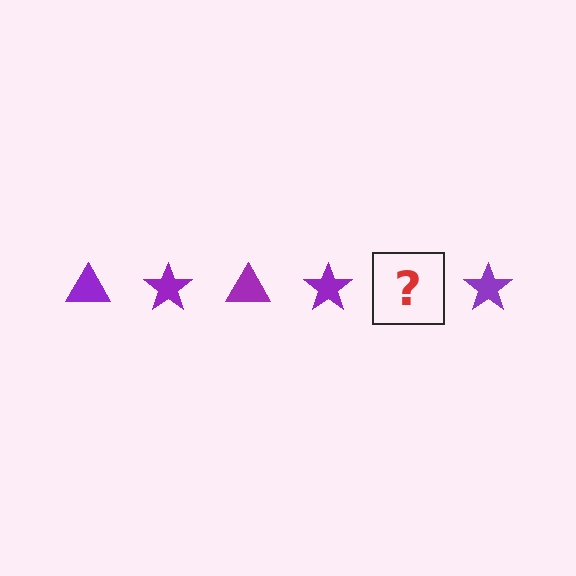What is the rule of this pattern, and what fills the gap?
The rule is that the pattern cycles through triangle, star shapes in purple. The gap should be filled with a purple triangle.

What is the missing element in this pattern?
The missing element is a purple triangle.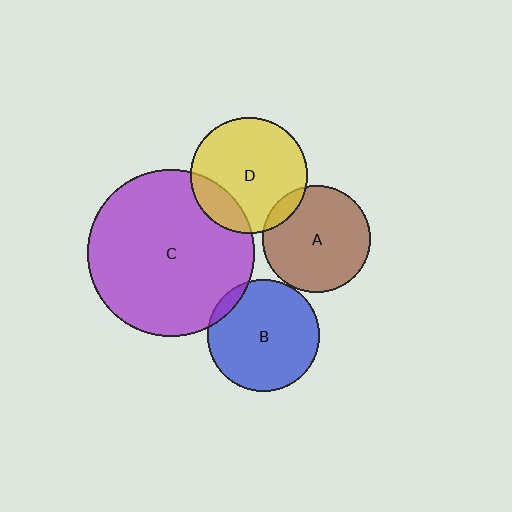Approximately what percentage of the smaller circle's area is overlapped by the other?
Approximately 10%.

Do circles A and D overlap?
Yes.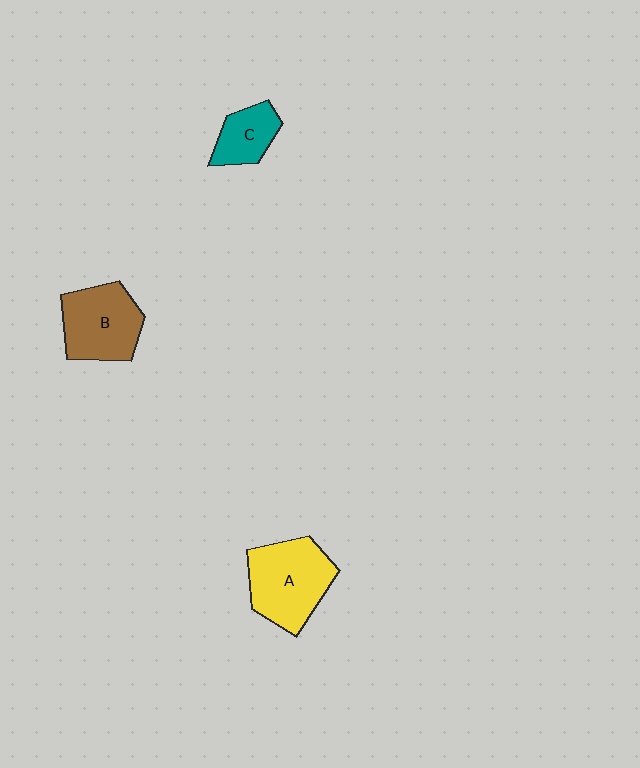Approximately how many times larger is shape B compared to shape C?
Approximately 1.7 times.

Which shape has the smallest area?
Shape C (teal).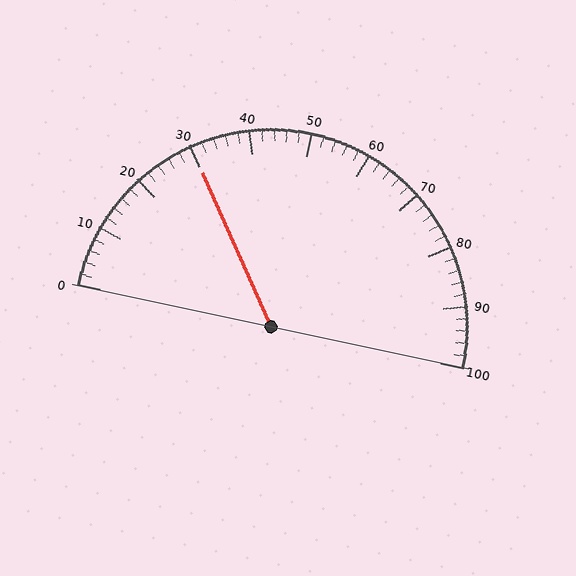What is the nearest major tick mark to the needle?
The nearest major tick mark is 30.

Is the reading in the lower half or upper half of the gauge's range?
The reading is in the lower half of the range (0 to 100).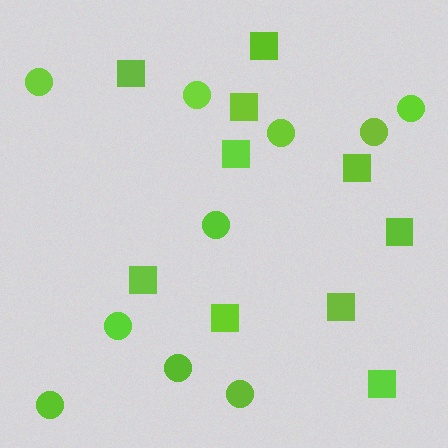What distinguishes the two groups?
There are 2 groups: one group of circles (10) and one group of squares (10).